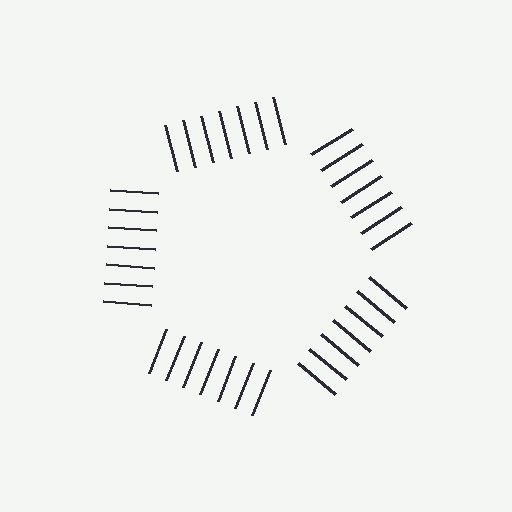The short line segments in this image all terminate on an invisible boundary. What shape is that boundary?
An illusory pentagon — the line segments terminate on its edges but no continuous stroke is drawn.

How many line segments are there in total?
35 — 7 along each of the 5 edges.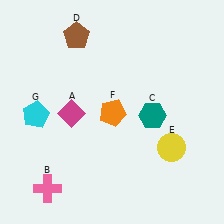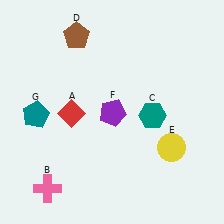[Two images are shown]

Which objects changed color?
A changed from magenta to red. F changed from orange to purple. G changed from cyan to teal.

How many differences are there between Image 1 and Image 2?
There are 3 differences between the two images.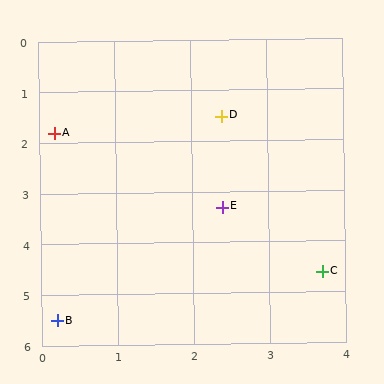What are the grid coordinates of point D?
Point D is at approximately (2.4, 1.5).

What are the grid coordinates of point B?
Point B is at approximately (0.2, 5.5).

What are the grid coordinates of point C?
Point C is at approximately (3.7, 4.6).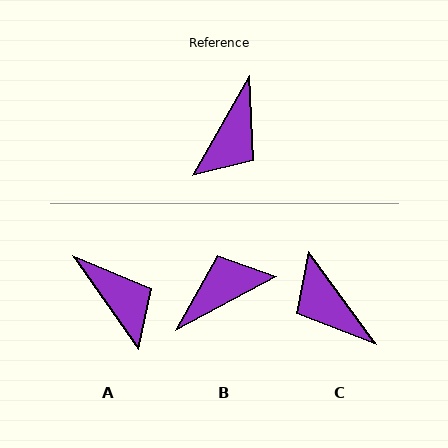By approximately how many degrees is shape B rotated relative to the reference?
Approximately 147 degrees counter-clockwise.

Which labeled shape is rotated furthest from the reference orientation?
B, about 147 degrees away.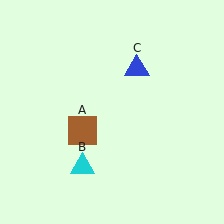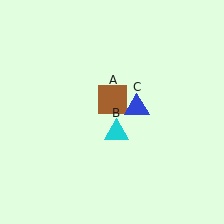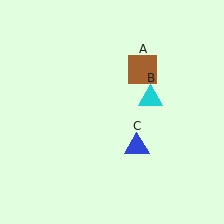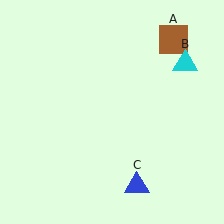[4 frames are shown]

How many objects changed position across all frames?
3 objects changed position: brown square (object A), cyan triangle (object B), blue triangle (object C).